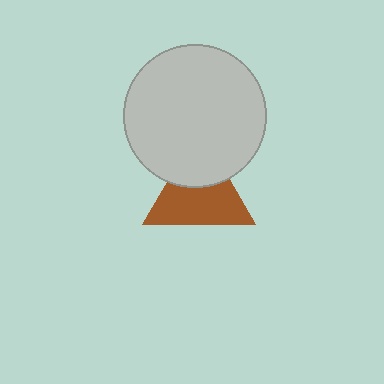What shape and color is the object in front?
The object in front is a light gray circle.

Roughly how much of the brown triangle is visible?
About half of it is visible (roughly 65%).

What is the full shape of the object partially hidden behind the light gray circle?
The partially hidden object is a brown triangle.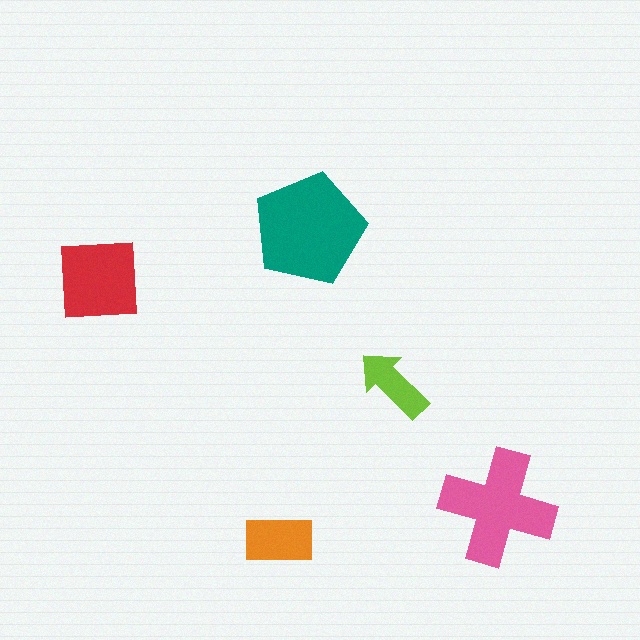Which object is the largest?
The teal pentagon.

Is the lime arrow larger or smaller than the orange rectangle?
Smaller.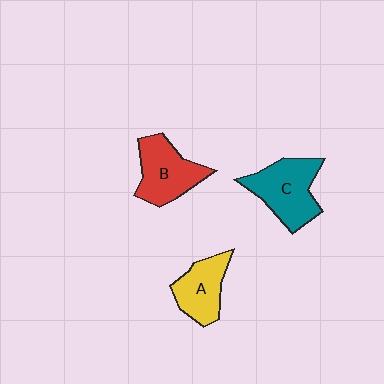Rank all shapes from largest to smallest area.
From largest to smallest: C (teal), B (red), A (yellow).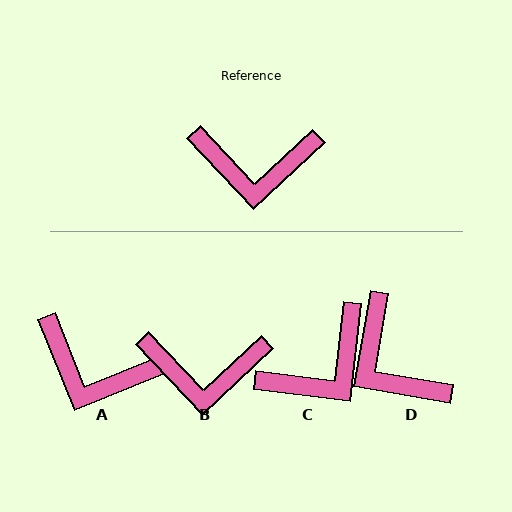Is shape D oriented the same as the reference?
No, it is off by about 53 degrees.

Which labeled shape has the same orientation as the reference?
B.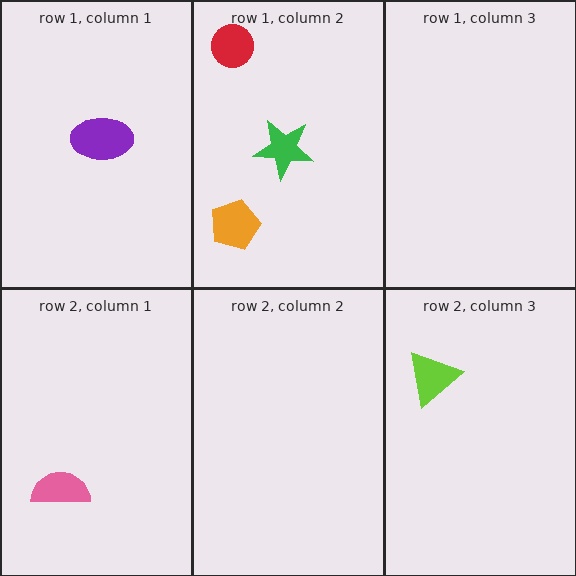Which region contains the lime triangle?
The row 2, column 3 region.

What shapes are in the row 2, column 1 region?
The pink semicircle.